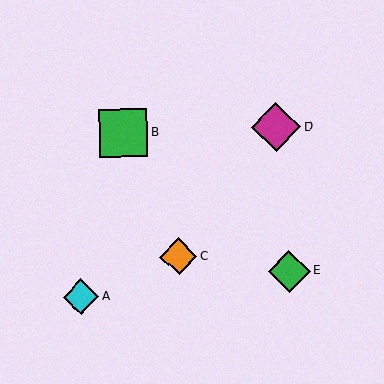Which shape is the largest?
The magenta diamond (labeled D) is the largest.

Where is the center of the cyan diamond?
The center of the cyan diamond is at (81, 297).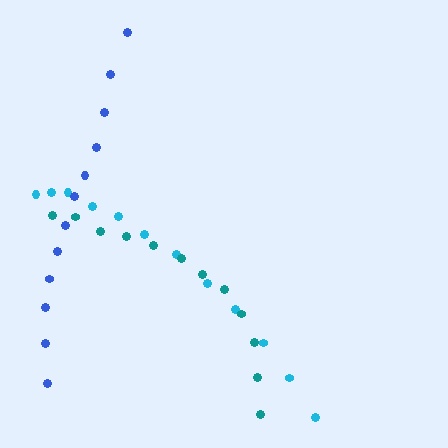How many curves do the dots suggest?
There are 3 distinct paths.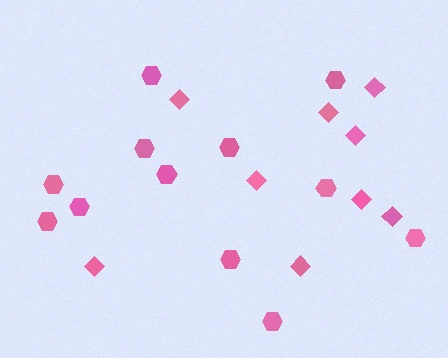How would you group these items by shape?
There are 2 groups: one group of diamonds (9) and one group of hexagons (12).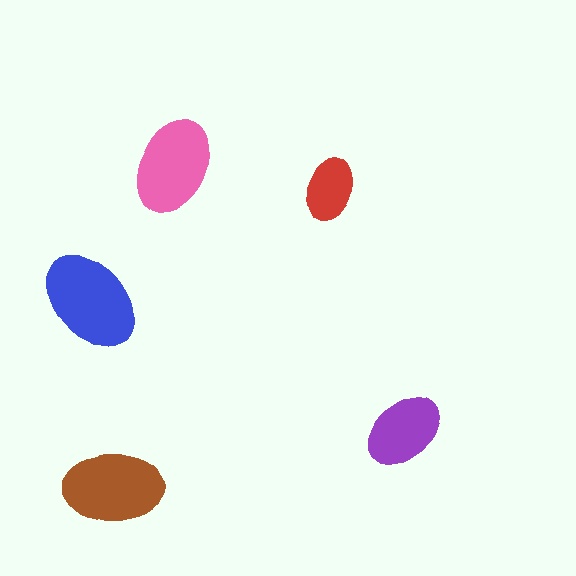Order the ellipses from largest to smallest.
the blue one, the brown one, the pink one, the purple one, the red one.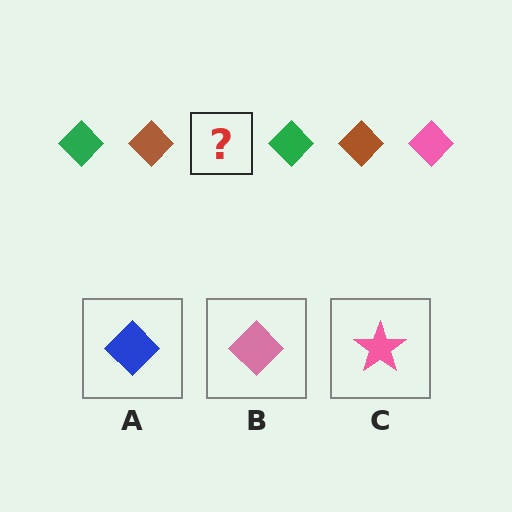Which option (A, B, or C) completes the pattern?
B.